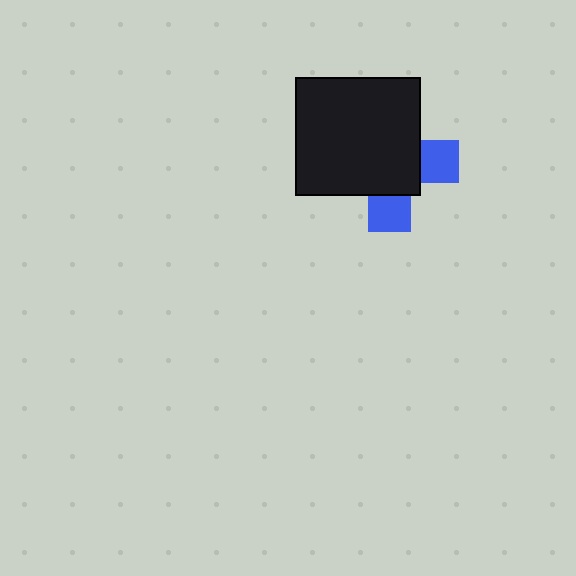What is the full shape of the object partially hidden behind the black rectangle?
The partially hidden object is a blue cross.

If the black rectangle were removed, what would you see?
You would see the complete blue cross.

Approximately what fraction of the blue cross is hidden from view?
Roughly 69% of the blue cross is hidden behind the black rectangle.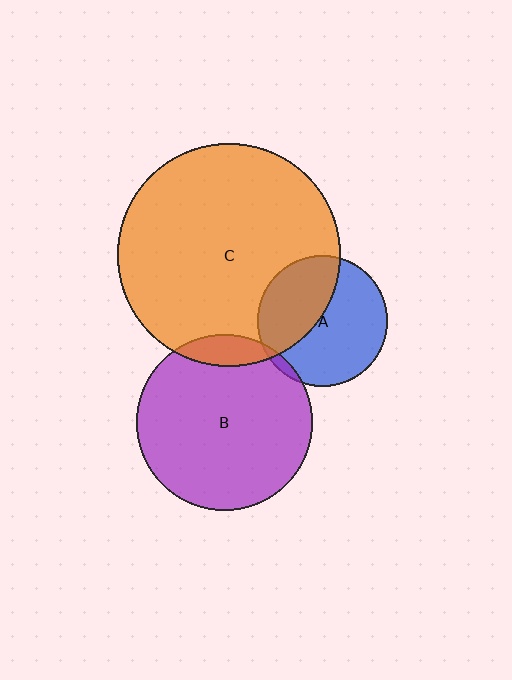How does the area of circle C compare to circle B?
Approximately 1.6 times.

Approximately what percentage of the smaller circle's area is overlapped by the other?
Approximately 10%.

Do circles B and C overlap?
Yes.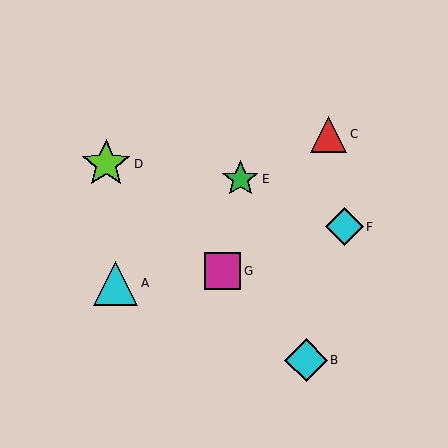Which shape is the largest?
The lime star (labeled D) is the largest.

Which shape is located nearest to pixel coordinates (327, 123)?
The red triangle (labeled C) at (329, 134) is nearest to that location.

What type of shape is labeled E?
Shape E is a green star.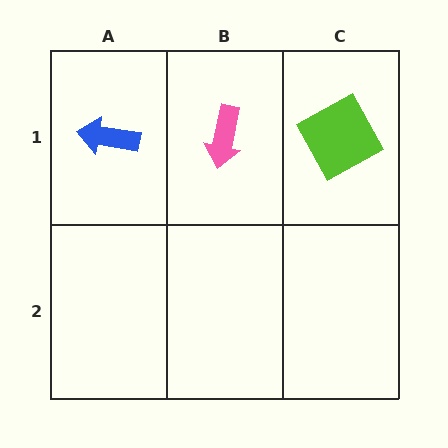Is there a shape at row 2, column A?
No, that cell is empty.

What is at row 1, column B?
A pink arrow.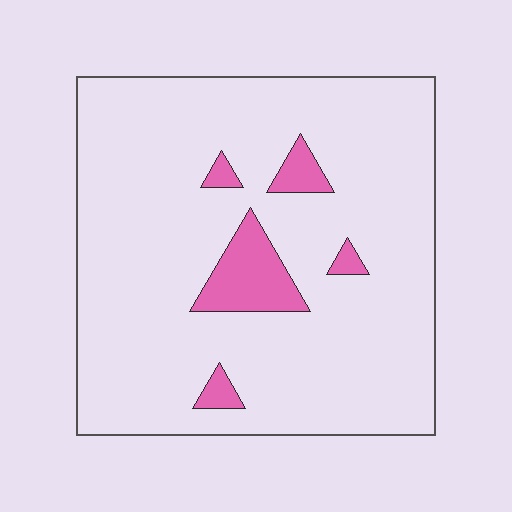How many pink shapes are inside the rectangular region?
5.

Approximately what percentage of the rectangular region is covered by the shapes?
Approximately 10%.